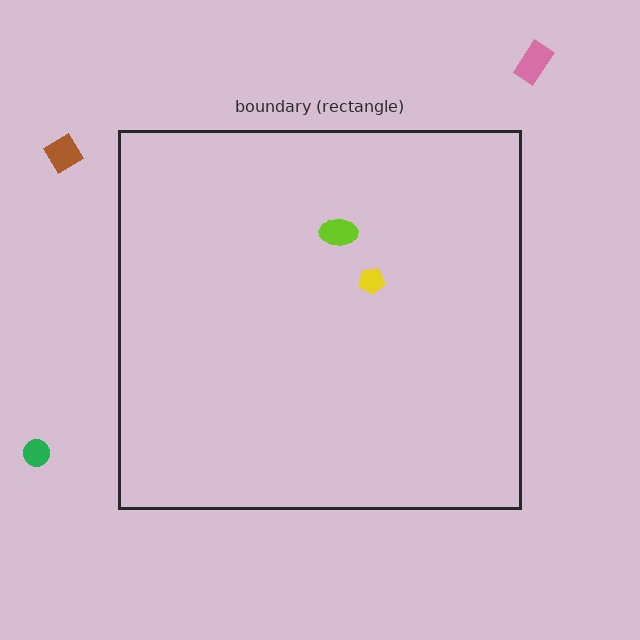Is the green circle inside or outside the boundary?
Outside.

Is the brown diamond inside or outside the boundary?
Outside.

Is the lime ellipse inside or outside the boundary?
Inside.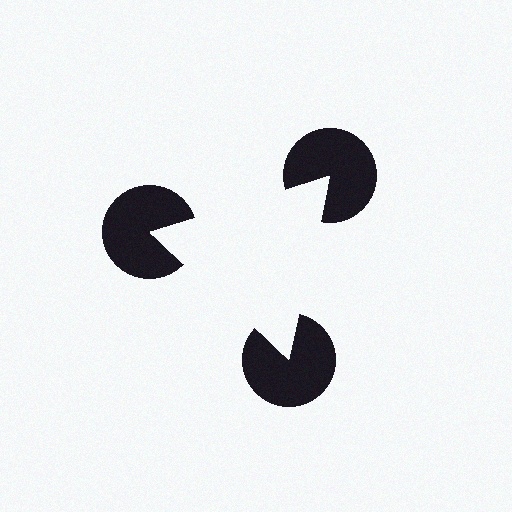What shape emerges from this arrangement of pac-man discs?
An illusory triangle — its edges are inferred from the aligned wedge cuts in the pac-man discs, not physically drawn.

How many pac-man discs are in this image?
There are 3 — one at each vertex of the illusory triangle.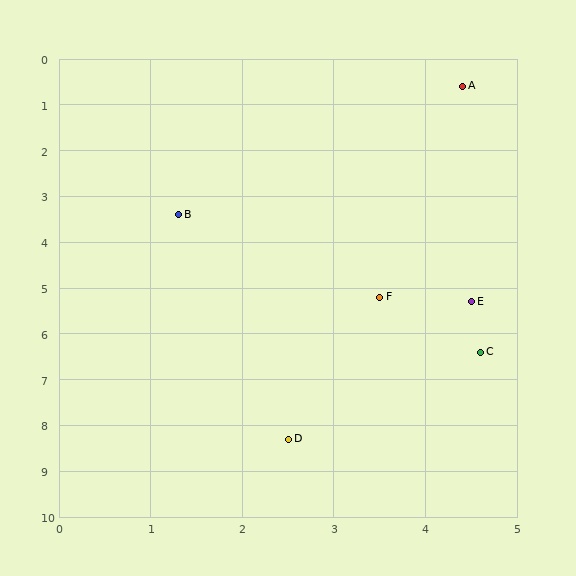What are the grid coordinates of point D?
Point D is at approximately (2.5, 8.3).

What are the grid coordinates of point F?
Point F is at approximately (3.5, 5.2).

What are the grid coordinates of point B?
Point B is at approximately (1.3, 3.4).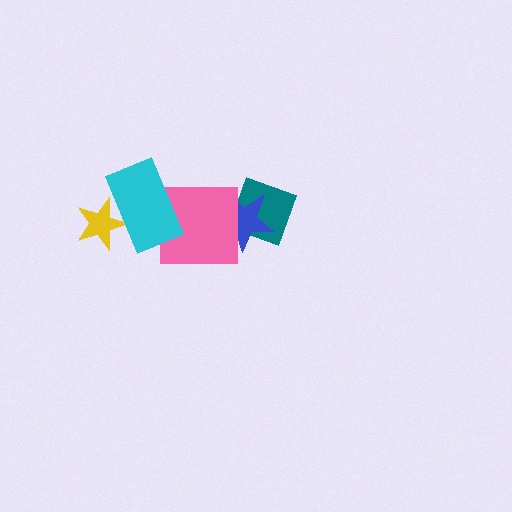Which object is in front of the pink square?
The cyan rectangle is in front of the pink square.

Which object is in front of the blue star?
The pink square is in front of the blue star.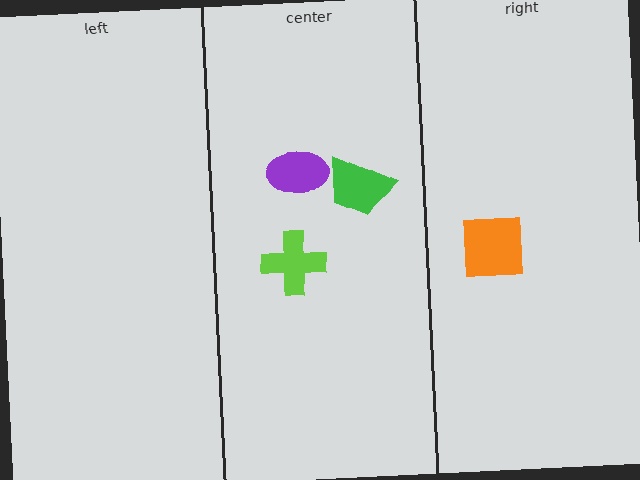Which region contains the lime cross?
The center region.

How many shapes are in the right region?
1.